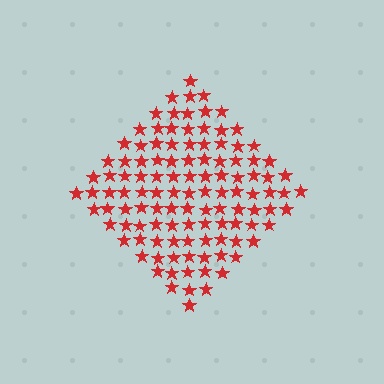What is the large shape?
The large shape is a diamond.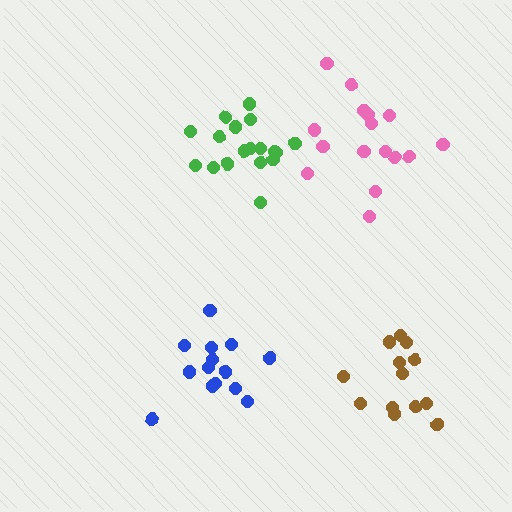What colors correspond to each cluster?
The clusters are colored: blue, brown, green, pink.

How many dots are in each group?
Group 1: 14 dots, Group 2: 13 dots, Group 3: 18 dots, Group 4: 16 dots (61 total).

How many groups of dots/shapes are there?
There are 4 groups.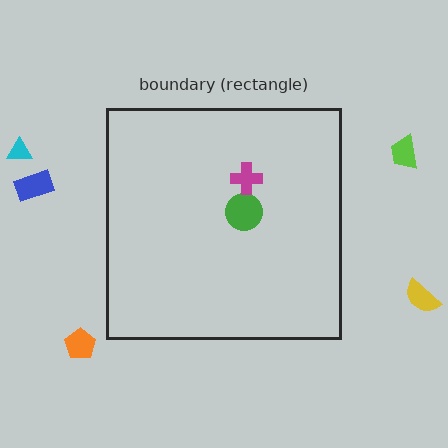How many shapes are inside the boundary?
2 inside, 5 outside.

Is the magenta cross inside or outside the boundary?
Inside.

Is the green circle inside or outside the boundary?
Inside.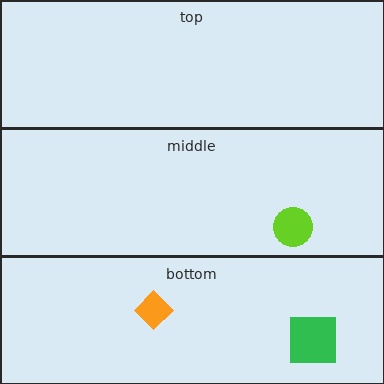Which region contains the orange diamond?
The bottom region.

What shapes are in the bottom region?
The orange diamond, the green square.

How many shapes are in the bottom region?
2.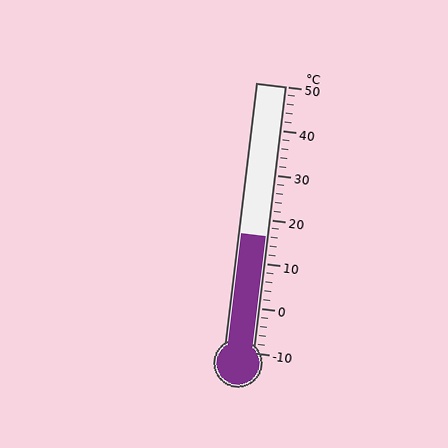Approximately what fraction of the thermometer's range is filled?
The thermometer is filled to approximately 45% of its range.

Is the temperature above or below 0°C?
The temperature is above 0°C.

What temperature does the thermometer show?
The thermometer shows approximately 16°C.